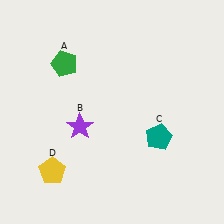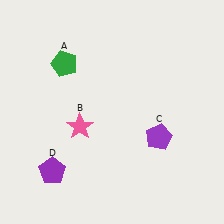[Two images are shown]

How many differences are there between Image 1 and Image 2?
There are 3 differences between the two images.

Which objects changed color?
B changed from purple to pink. C changed from teal to purple. D changed from yellow to purple.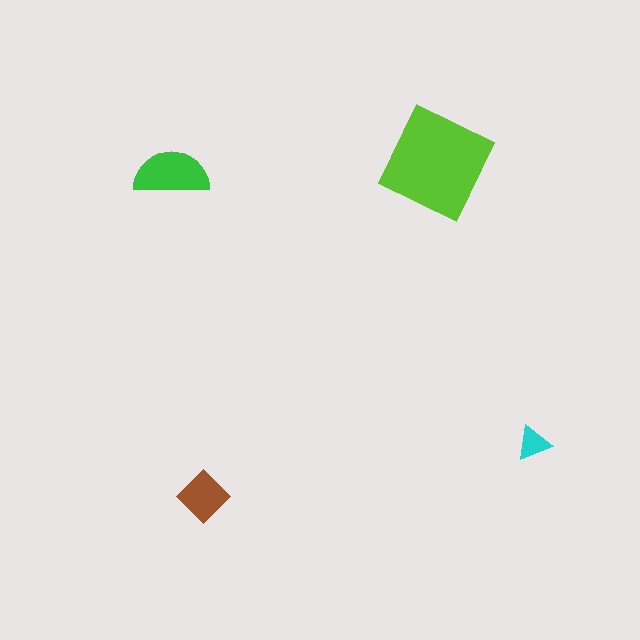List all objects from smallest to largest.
The cyan triangle, the brown diamond, the green semicircle, the lime square.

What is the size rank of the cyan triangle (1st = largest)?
4th.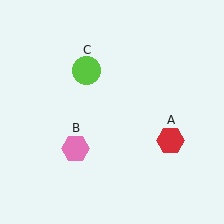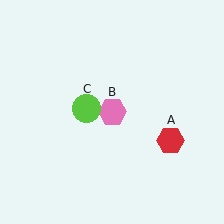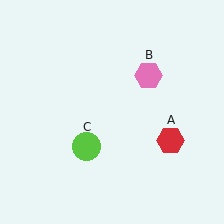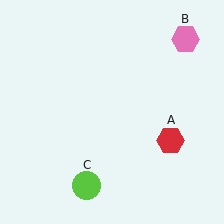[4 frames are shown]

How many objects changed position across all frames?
2 objects changed position: pink hexagon (object B), lime circle (object C).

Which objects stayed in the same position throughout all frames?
Red hexagon (object A) remained stationary.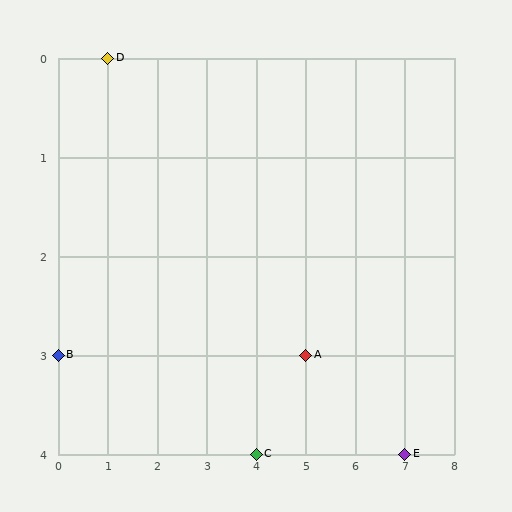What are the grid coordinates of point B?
Point B is at grid coordinates (0, 3).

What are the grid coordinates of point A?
Point A is at grid coordinates (5, 3).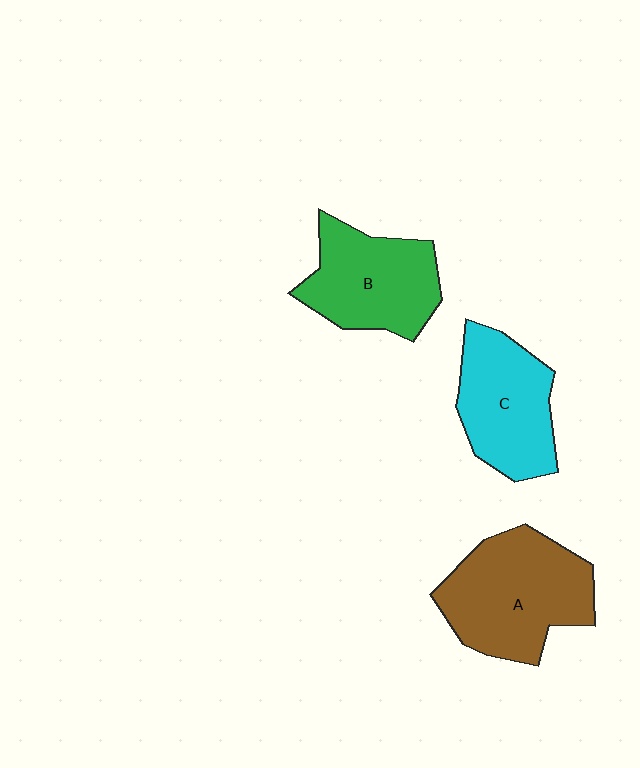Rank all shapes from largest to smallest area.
From largest to smallest: A (brown), B (green), C (cyan).